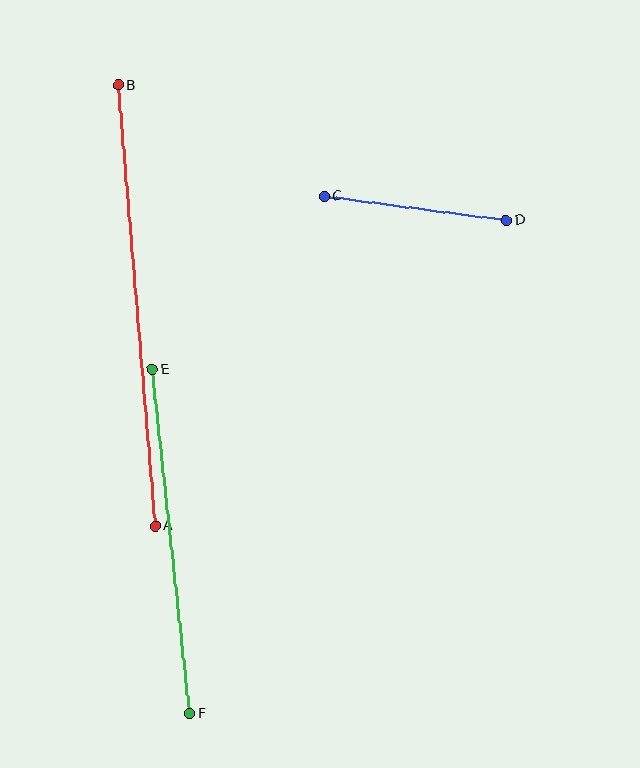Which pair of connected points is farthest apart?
Points A and B are farthest apart.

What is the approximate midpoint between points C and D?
The midpoint is at approximately (415, 208) pixels.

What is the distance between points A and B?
The distance is approximately 442 pixels.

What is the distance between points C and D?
The distance is approximately 184 pixels.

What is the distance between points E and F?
The distance is approximately 346 pixels.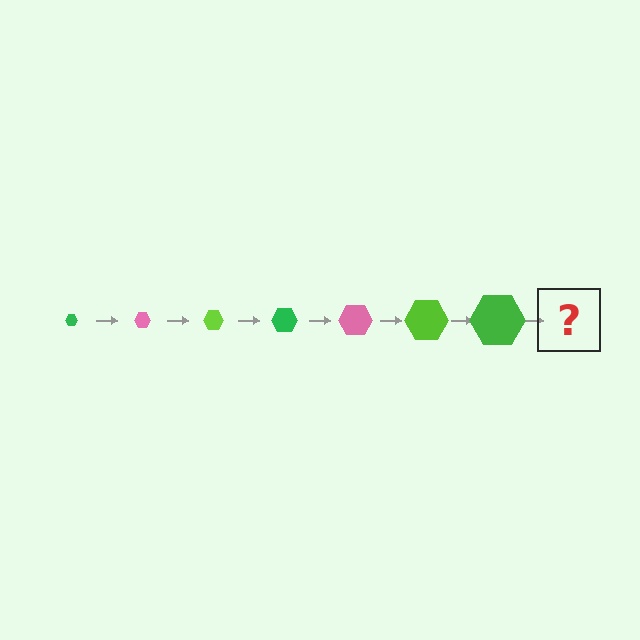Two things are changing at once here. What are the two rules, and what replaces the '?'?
The two rules are that the hexagon grows larger each step and the color cycles through green, pink, and lime. The '?' should be a pink hexagon, larger than the previous one.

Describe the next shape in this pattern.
It should be a pink hexagon, larger than the previous one.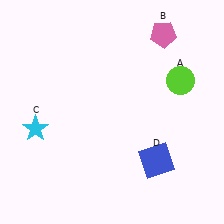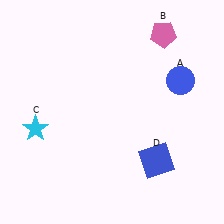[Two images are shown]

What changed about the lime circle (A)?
In Image 1, A is lime. In Image 2, it changed to blue.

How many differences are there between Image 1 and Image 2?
There is 1 difference between the two images.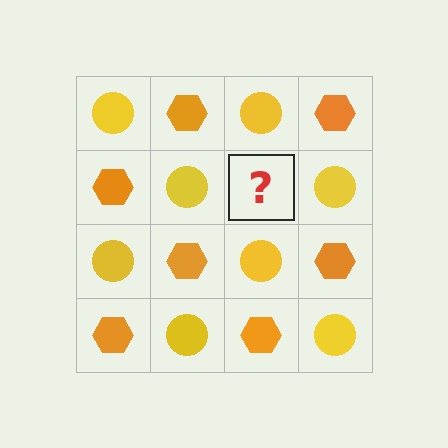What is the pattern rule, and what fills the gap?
The rule is that it alternates yellow circle and orange hexagon in a checkerboard pattern. The gap should be filled with an orange hexagon.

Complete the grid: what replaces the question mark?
The question mark should be replaced with an orange hexagon.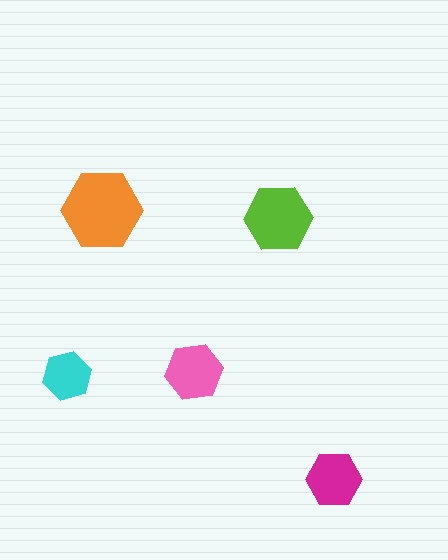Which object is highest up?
The orange hexagon is topmost.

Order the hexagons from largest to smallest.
the orange one, the lime one, the pink one, the magenta one, the cyan one.